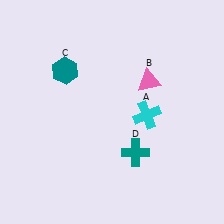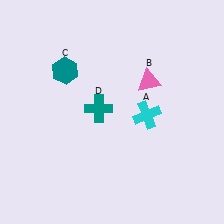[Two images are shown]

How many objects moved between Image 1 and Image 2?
1 object moved between the two images.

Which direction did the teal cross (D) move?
The teal cross (D) moved up.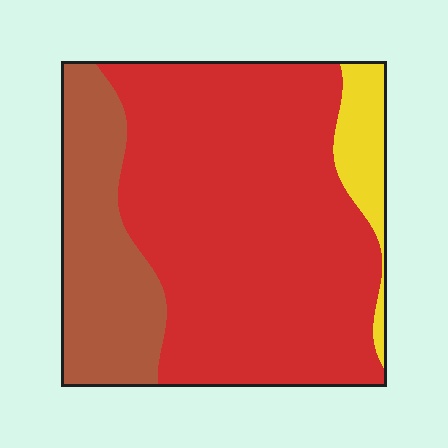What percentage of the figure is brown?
Brown covers around 25% of the figure.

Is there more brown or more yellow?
Brown.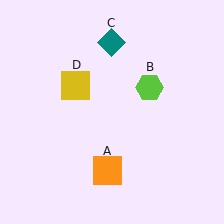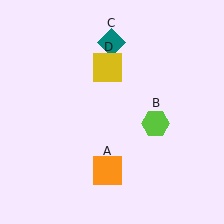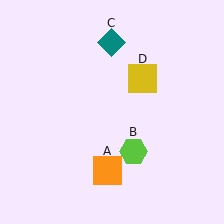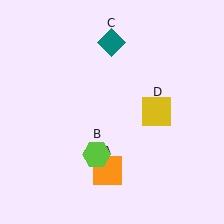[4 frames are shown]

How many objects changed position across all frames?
2 objects changed position: lime hexagon (object B), yellow square (object D).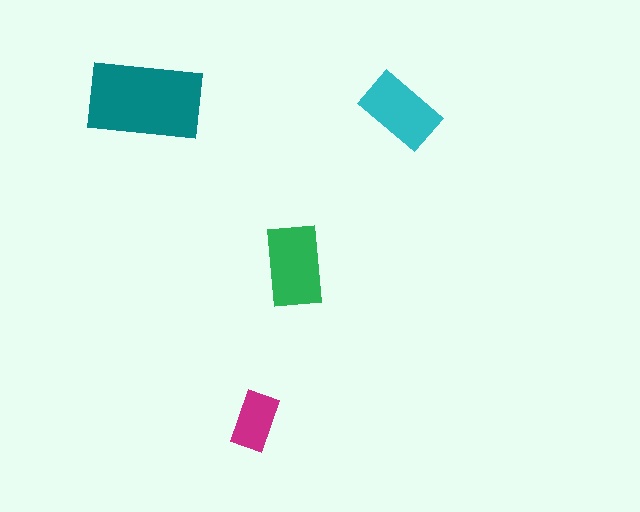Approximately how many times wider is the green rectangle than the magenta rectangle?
About 1.5 times wider.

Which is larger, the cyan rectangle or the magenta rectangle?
The cyan one.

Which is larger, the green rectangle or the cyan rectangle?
The green one.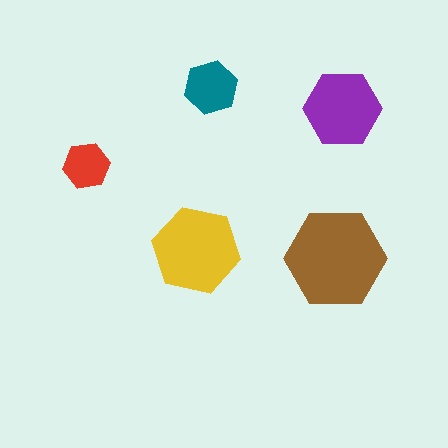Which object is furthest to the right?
The purple hexagon is rightmost.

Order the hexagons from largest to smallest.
the brown one, the yellow one, the purple one, the teal one, the red one.